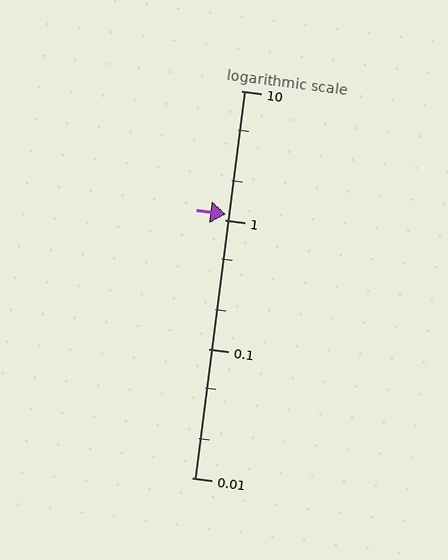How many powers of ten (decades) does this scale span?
The scale spans 3 decades, from 0.01 to 10.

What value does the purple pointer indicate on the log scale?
The pointer indicates approximately 1.1.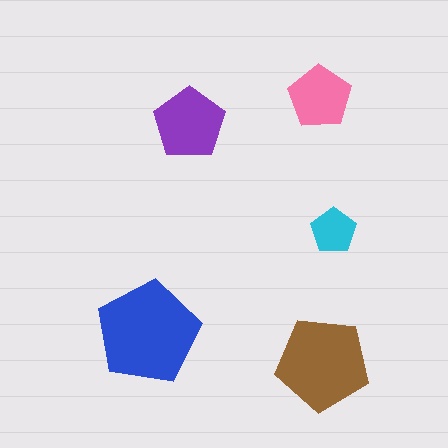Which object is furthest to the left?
The blue pentagon is leftmost.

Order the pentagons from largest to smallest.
the blue one, the brown one, the purple one, the pink one, the cyan one.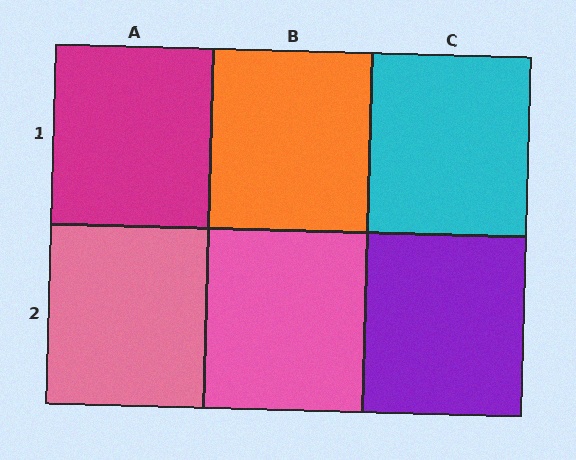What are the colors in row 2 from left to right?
Pink, pink, purple.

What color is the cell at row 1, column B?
Orange.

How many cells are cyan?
1 cell is cyan.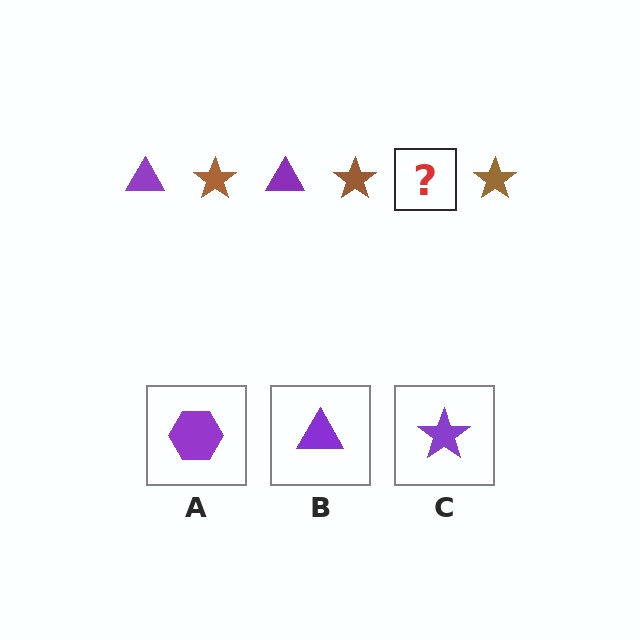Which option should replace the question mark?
Option B.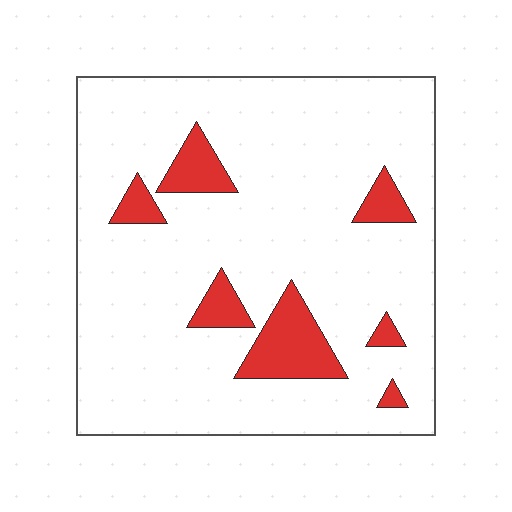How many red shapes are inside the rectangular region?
7.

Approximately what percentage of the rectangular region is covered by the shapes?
Approximately 10%.